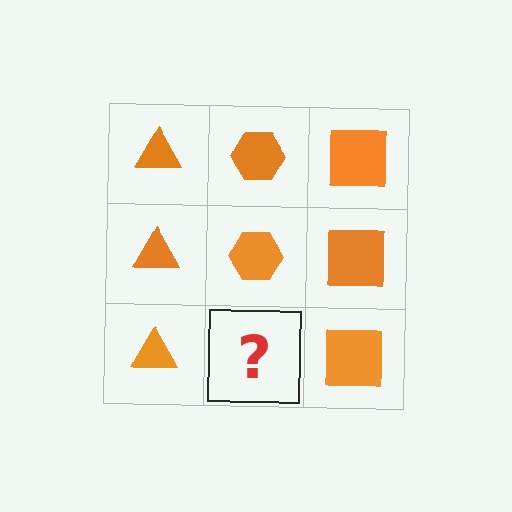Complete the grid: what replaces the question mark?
The question mark should be replaced with an orange hexagon.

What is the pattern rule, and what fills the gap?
The rule is that each column has a consistent shape. The gap should be filled with an orange hexagon.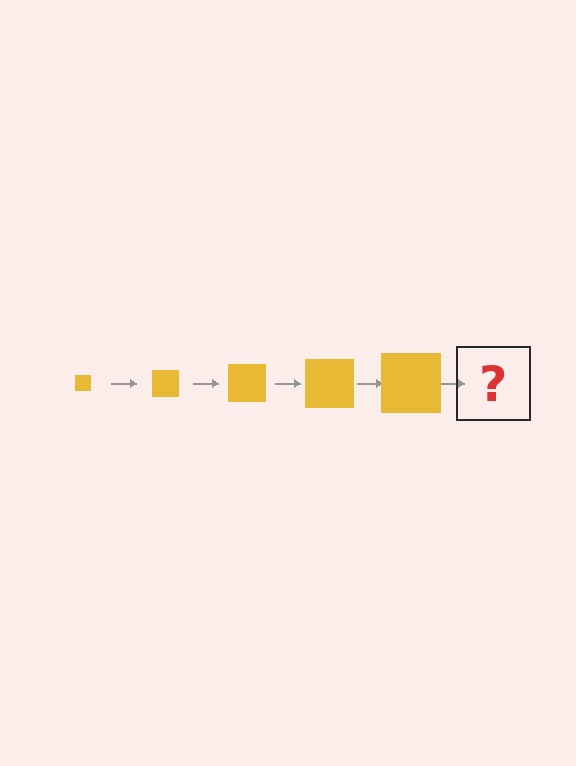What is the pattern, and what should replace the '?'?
The pattern is that the square gets progressively larger each step. The '?' should be a yellow square, larger than the previous one.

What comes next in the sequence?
The next element should be a yellow square, larger than the previous one.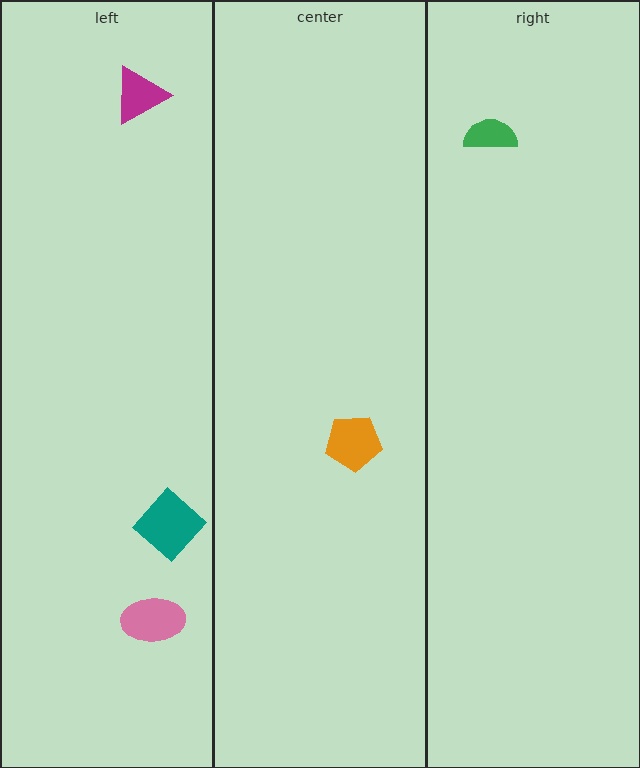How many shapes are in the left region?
3.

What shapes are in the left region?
The teal diamond, the magenta triangle, the pink ellipse.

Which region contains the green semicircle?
The right region.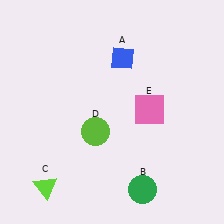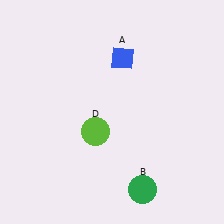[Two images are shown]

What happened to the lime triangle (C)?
The lime triangle (C) was removed in Image 2. It was in the bottom-left area of Image 1.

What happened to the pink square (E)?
The pink square (E) was removed in Image 2. It was in the top-right area of Image 1.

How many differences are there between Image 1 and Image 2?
There are 2 differences between the two images.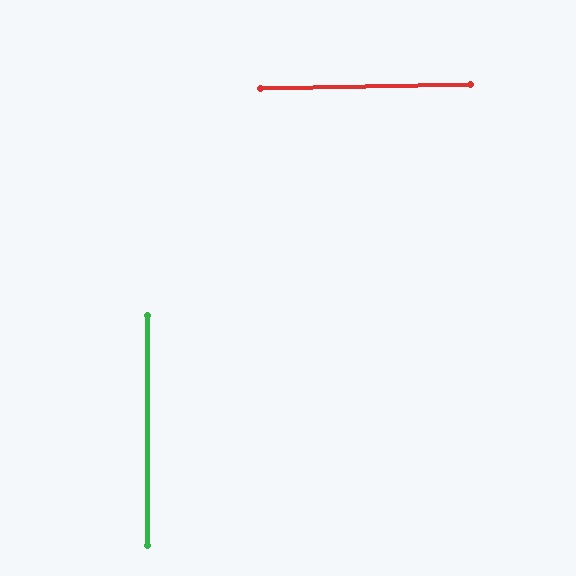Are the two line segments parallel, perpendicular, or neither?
Perpendicular — they meet at approximately 89°.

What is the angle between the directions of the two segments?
Approximately 89 degrees.